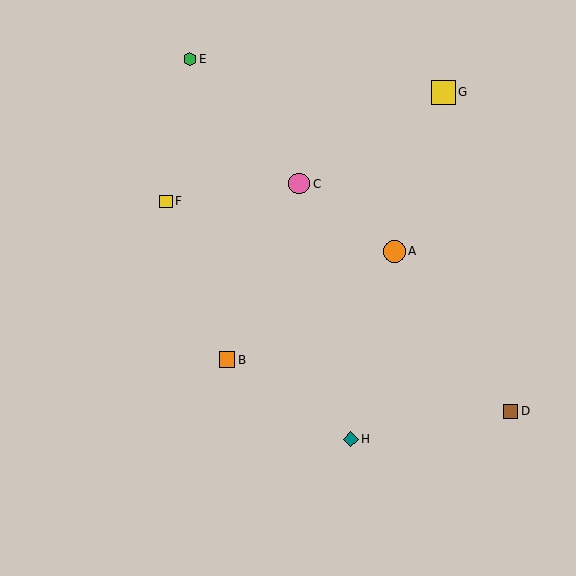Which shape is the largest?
The yellow square (labeled G) is the largest.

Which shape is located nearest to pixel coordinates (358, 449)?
The teal diamond (labeled H) at (351, 439) is nearest to that location.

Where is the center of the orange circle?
The center of the orange circle is at (394, 251).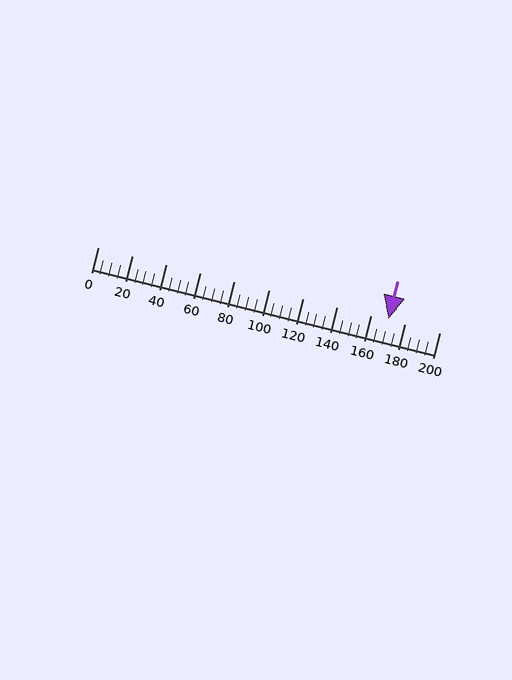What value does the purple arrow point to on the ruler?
The purple arrow points to approximately 170.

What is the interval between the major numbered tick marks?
The major tick marks are spaced 20 units apart.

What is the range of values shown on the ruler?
The ruler shows values from 0 to 200.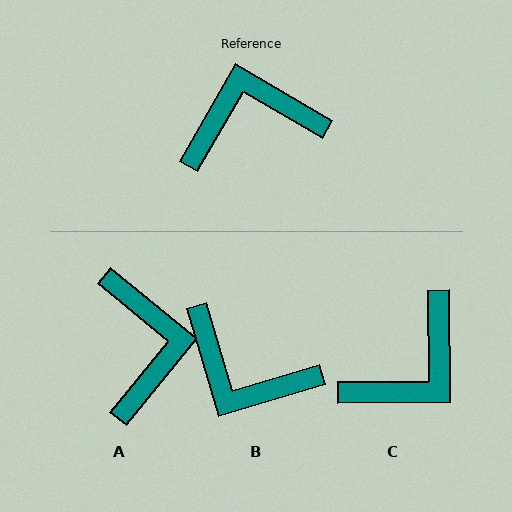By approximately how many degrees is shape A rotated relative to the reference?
Approximately 99 degrees clockwise.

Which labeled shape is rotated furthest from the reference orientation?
C, about 150 degrees away.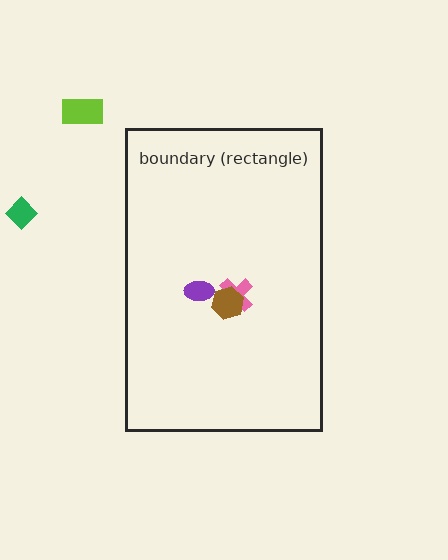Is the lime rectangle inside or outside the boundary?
Outside.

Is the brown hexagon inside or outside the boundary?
Inside.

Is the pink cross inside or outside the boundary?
Inside.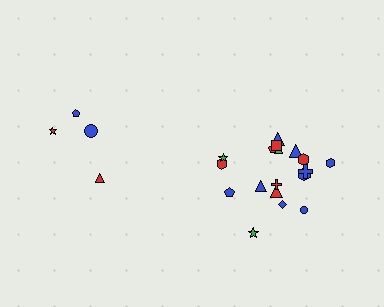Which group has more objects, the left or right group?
The right group.